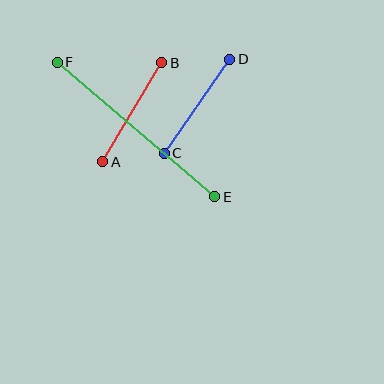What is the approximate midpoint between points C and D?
The midpoint is at approximately (197, 106) pixels.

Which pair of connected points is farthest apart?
Points E and F are farthest apart.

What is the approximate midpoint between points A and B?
The midpoint is at approximately (132, 112) pixels.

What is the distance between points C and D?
The distance is approximately 114 pixels.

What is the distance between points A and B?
The distance is approximately 115 pixels.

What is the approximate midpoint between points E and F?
The midpoint is at approximately (136, 130) pixels.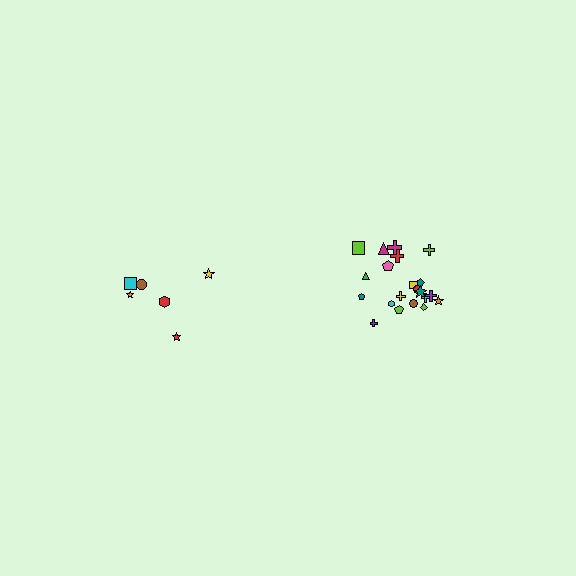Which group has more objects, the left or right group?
The right group.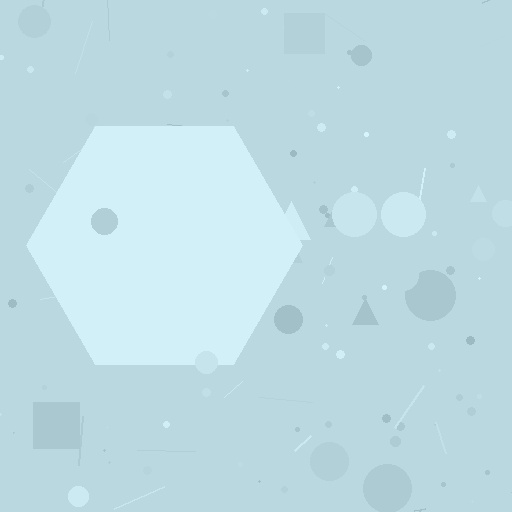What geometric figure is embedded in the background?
A hexagon is embedded in the background.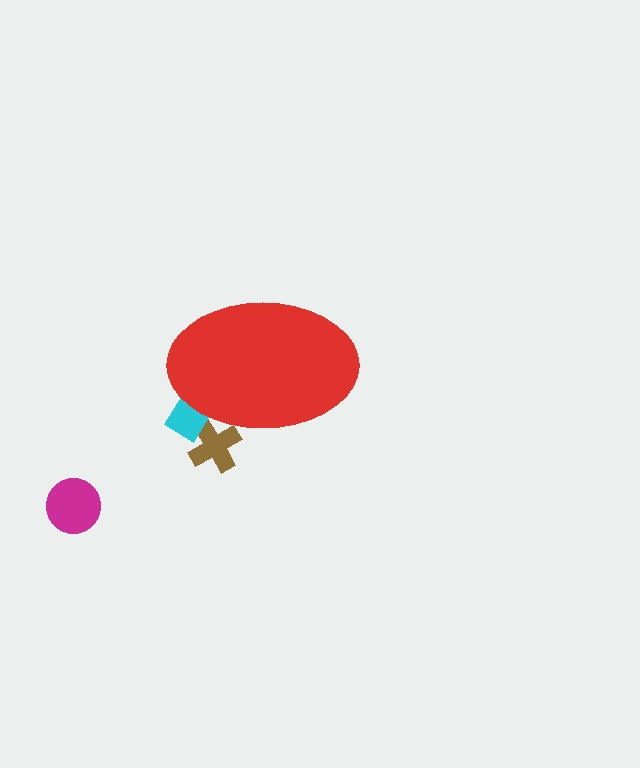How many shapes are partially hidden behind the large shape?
2 shapes are partially hidden.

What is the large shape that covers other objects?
A red ellipse.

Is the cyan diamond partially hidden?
Yes, the cyan diamond is partially hidden behind the red ellipse.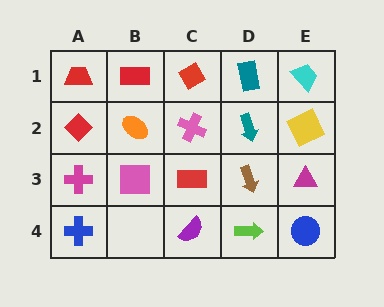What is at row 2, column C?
A pink cross.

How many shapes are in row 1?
5 shapes.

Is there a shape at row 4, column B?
No, that cell is empty.